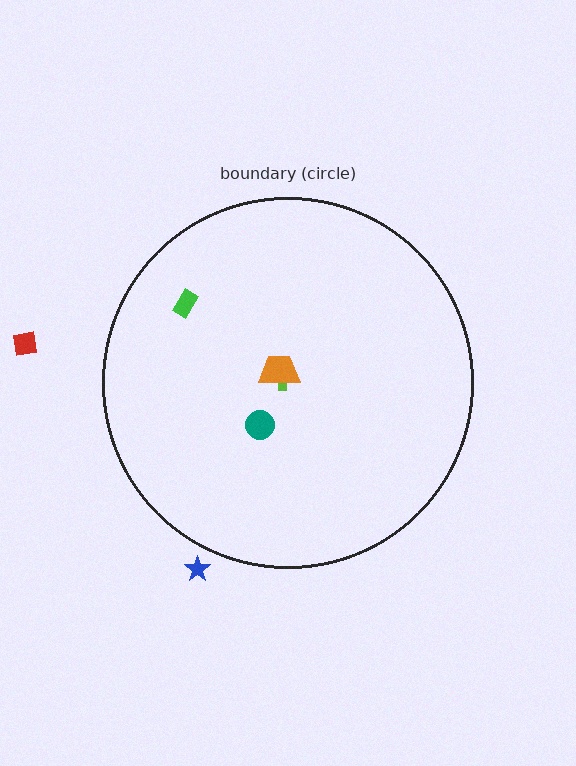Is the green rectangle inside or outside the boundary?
Inside.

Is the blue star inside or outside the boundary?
Outside.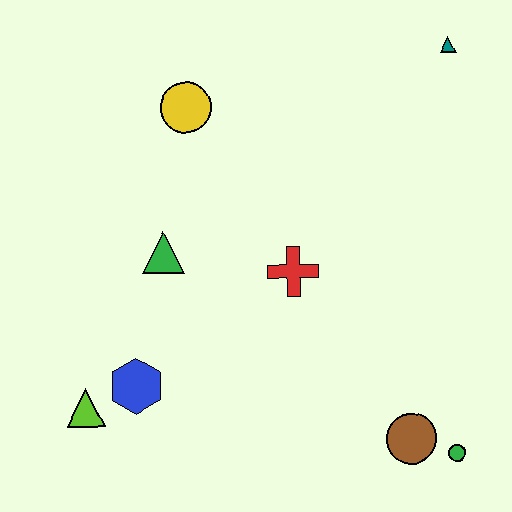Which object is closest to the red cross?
The green triangle is closest to the red cross.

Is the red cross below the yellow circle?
Yes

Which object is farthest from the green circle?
The yellow circle is farthest from the green circle.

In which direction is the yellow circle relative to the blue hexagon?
The yellow circle is above the blue hexagon.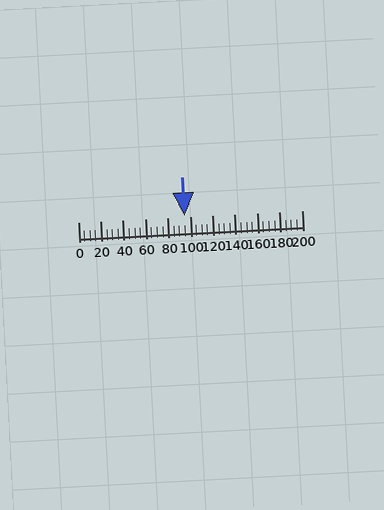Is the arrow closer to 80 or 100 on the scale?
The arrow is closer to 100.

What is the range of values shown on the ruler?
The ruler shows values from 0 to 200.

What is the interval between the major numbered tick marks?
The major tick marks are spaced 20 units apart.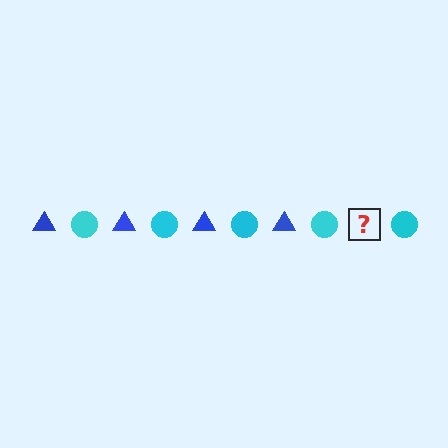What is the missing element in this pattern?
The missing element is a blue triangle.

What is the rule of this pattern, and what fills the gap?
The rule is that the pattern alternates between blue triangle and cyan circle. The gap should be filled with a blue triangle.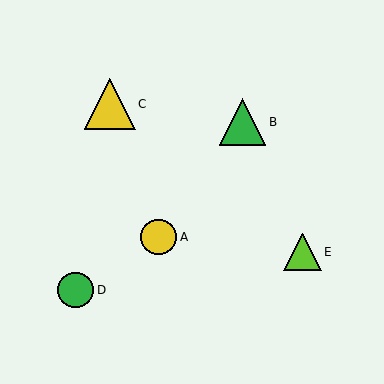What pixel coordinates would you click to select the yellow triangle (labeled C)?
Click at (110, 104) to select the yellow triangle C.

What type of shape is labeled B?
Shape B is a green triangle.